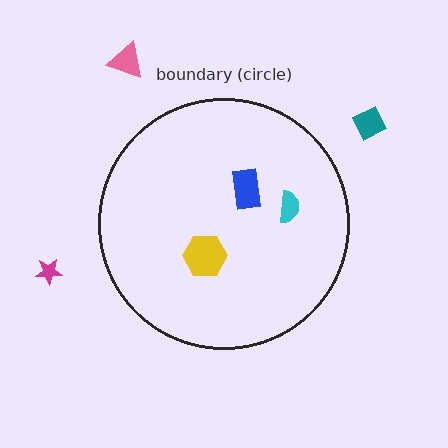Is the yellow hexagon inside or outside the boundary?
Inside.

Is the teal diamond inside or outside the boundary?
Outside.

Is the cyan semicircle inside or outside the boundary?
Inside.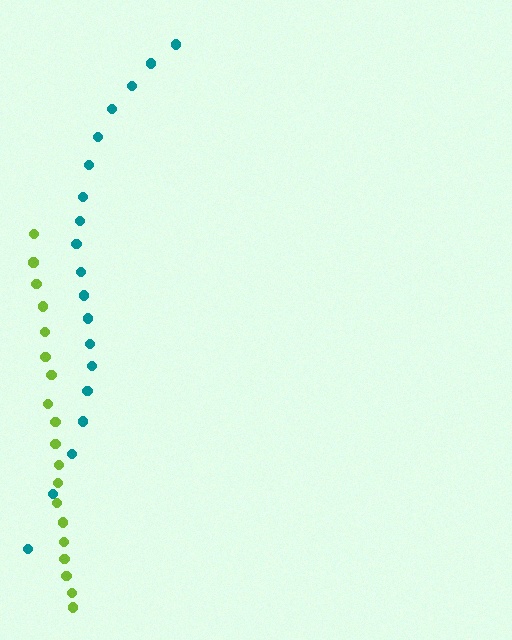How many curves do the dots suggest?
There are 2 distinct paths.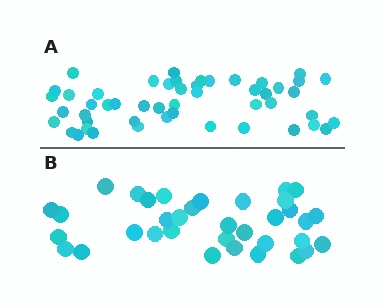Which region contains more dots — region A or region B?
Region A (the top region) has more dots.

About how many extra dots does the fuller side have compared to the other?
Region A has approximately 15 more dots than region B.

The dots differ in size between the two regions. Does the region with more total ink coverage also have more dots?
No. Region B has more total ink coverage because its dots are larger, but region A actually contains more individual dots. Total area can be misleading — the number of items is what matters here.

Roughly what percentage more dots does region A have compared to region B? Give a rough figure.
About 45% more.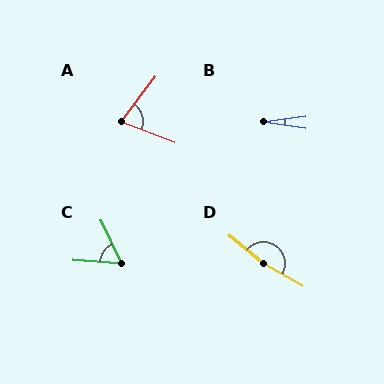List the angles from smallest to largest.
B (15°), C (60°), A (74°), D (170°).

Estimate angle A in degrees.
Approximately 74 degrees.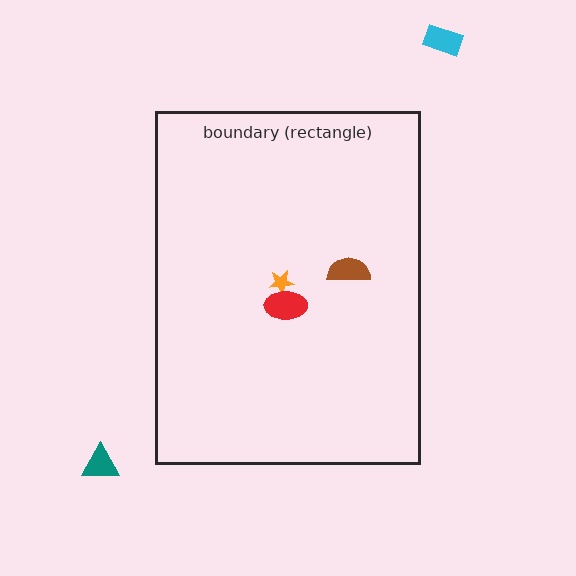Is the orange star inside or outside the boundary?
Inside.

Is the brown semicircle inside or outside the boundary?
Inside.